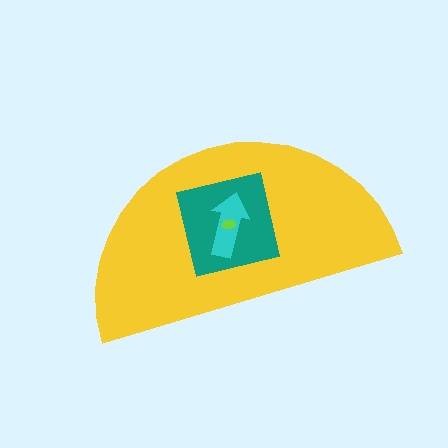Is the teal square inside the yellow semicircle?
Yes.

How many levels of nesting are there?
4.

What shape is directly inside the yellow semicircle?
The teal square.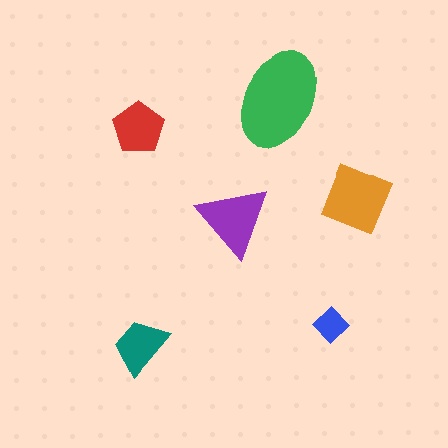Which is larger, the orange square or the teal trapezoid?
The orange square.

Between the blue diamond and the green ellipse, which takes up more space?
The green ellipse.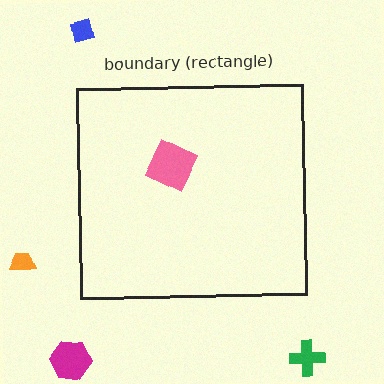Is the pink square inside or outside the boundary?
Inside.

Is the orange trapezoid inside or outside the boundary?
Outside.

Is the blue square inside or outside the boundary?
Outside.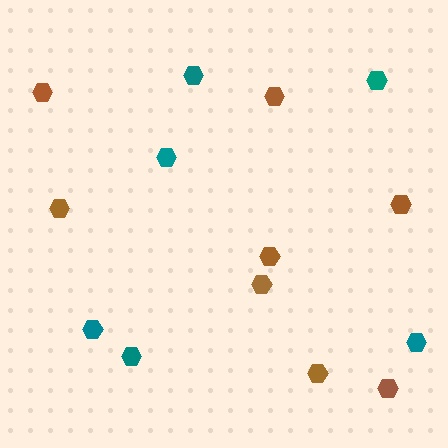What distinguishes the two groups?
There are 2 groups: one group of teal hexagons (6) and one group of brown hexagons (8).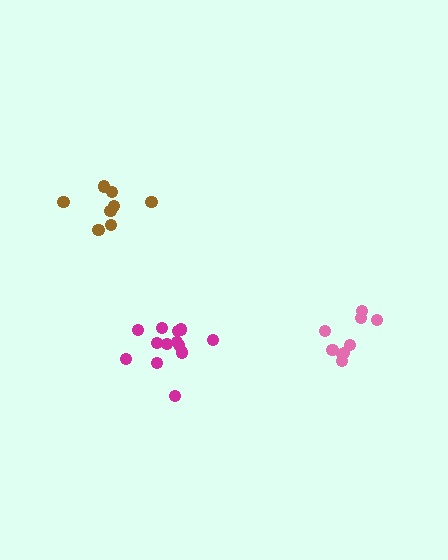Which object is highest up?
The brown cluster is topmost.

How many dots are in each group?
Group 1: 13 dots, Group 2: 9 dots, Group 3: 8 dots (30 total).